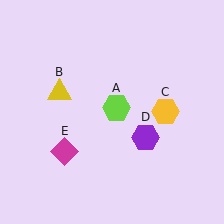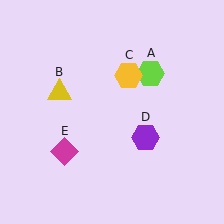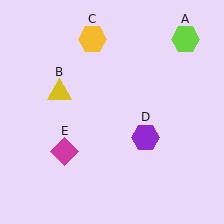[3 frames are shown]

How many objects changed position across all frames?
2 objects changed position: lime hexagon (object A), yellow hexagon (object C).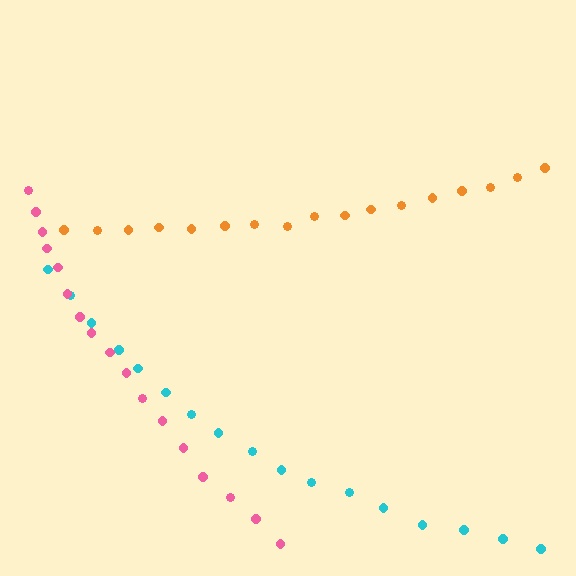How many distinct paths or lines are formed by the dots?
There are 3 distinct paths.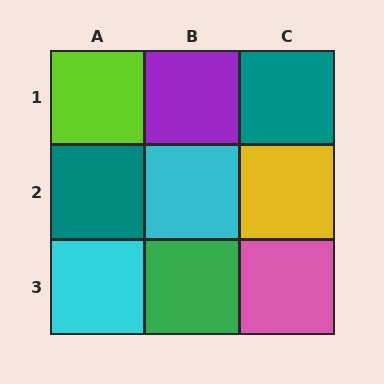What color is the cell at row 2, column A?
Teal.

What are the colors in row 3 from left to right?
Cyan, green, pink.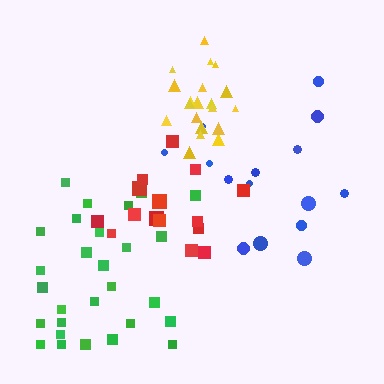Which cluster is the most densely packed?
Yellow.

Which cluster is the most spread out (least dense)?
Blue.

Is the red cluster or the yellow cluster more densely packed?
Yellow.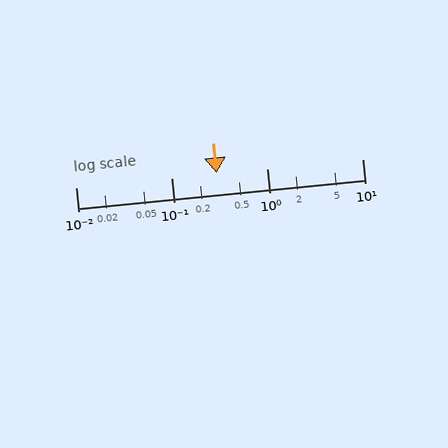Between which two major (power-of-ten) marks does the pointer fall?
The pointer is between 0.1 and 1.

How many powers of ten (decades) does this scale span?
The scale spans 3 decades, from 0.01 to 10.